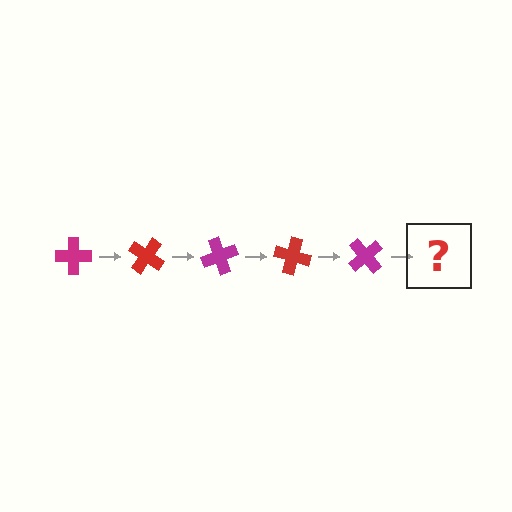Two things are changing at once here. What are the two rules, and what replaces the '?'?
The two rules are that it rotates 35 degrees each step and the color cycles through magenta and red. The '?' should be a red cross, rotated 175 degrees from the start.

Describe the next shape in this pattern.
It should be a red cross, rotated 175 degrees from the start.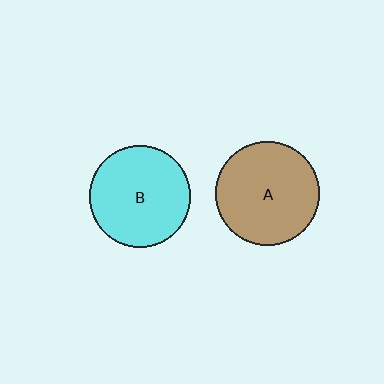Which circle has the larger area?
Circle A (brown).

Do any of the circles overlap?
No, none of the circles overlap.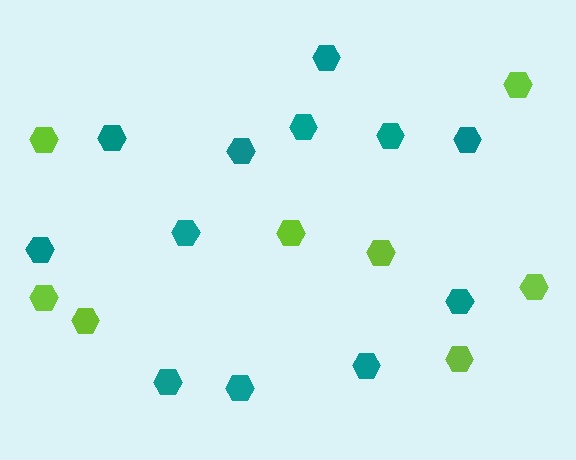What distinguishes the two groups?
There are 2 groups: one group of lime hexagons (8) and one group of teal hexagons (12).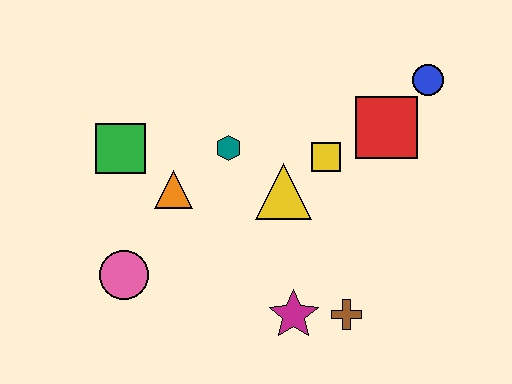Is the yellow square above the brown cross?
Yes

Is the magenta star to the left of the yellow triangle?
No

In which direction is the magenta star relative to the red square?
The magenta star is below the red square.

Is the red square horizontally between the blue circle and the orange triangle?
Yes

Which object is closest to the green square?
The orange triangle is closest to the green square.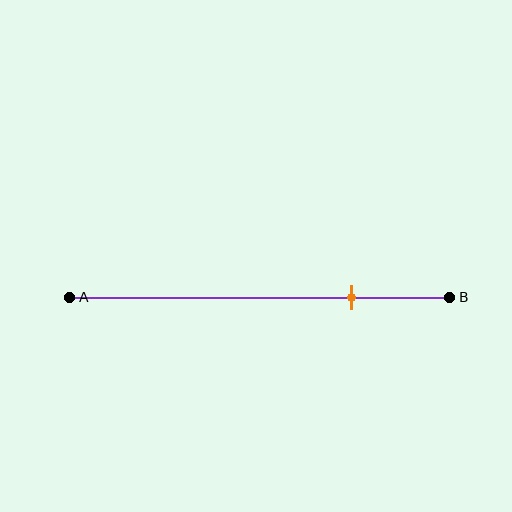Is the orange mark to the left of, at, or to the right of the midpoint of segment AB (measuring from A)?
The orange mark is to the right of the midpoint of segment AB.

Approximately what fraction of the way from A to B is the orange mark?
The orange mark is approximately 75% of the way from A to B.